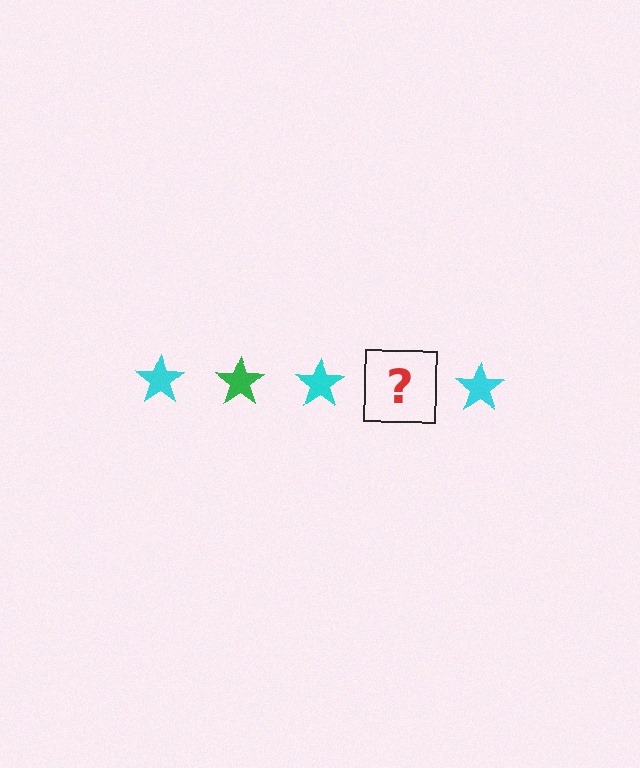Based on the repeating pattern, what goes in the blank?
The blank should be a green star.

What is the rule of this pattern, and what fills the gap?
The rule is that the pattern cycles through cyan, green stars. The gap should be filled with a green star.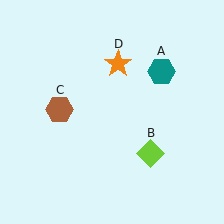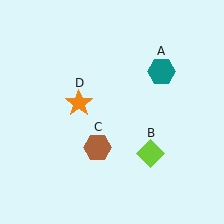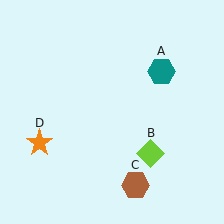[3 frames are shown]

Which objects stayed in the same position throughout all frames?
Teal hexagon (object A) and lime diamond (object B) remained stationary.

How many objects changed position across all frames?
2 objects changed position: brown hexagon (object C), orange star (object D).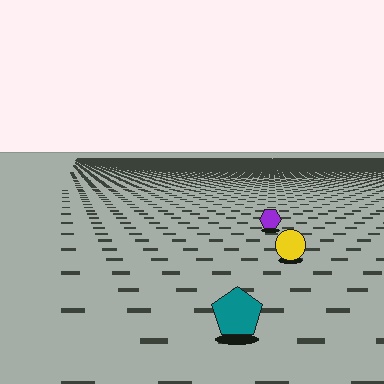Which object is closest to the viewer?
The teal pentagon is closest. The texture marks near it are larger and more spread out.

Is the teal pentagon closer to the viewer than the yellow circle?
Yes. The teal pentagon is closer — you can tell from the texture gradient: the ground texture is coarser near it.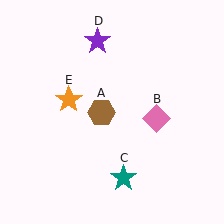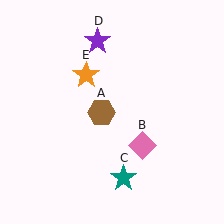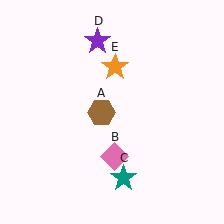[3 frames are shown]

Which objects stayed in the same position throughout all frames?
Brown hexagon (object A) and teal star (object C) and purple star (object D) remained stationary.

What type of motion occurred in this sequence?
The pink diamond (object B), orange star (object E) rotated clockwise around the center of the scene.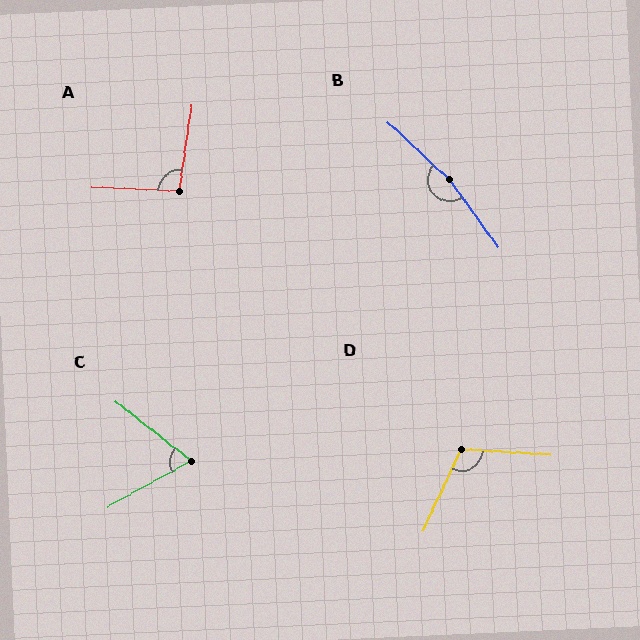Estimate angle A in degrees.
Approximately 96 degrees.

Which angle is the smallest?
C, at approximately 67 degrees.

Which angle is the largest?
B, at approximately 169 degrees.